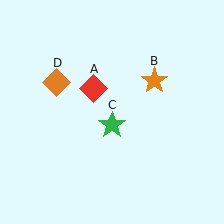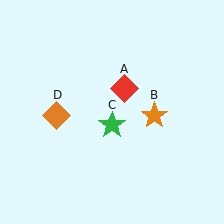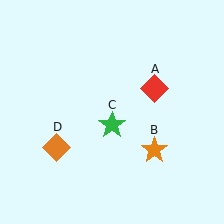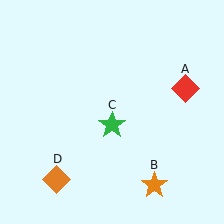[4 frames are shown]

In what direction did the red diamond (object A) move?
The red diamond (object A) moved right.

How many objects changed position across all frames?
3 objects changed position: red diamond (object A), orange star (object B), orange diamond (object D).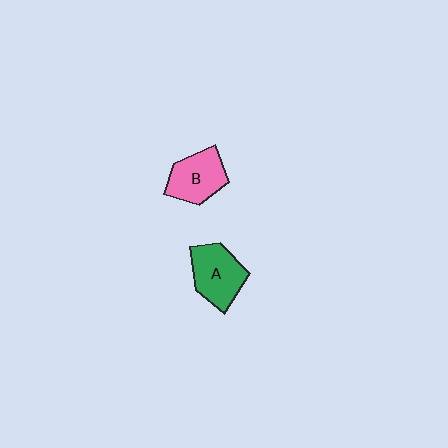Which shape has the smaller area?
Shape B (pink).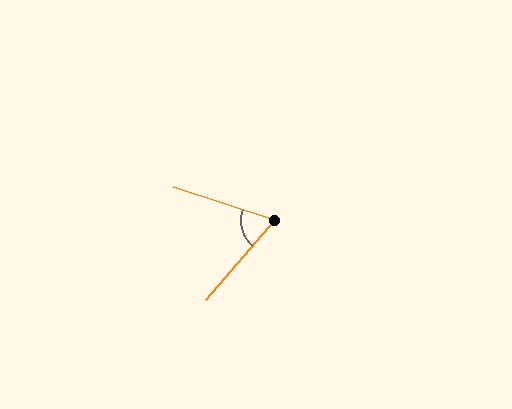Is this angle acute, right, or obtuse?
It is acute.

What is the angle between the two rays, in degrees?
Approximately 67 degrees.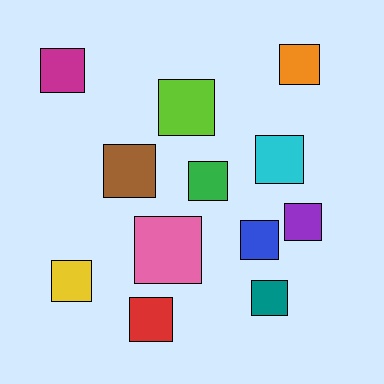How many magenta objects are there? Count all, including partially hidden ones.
There is 1 magenta object.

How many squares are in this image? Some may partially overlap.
There are 12 squares.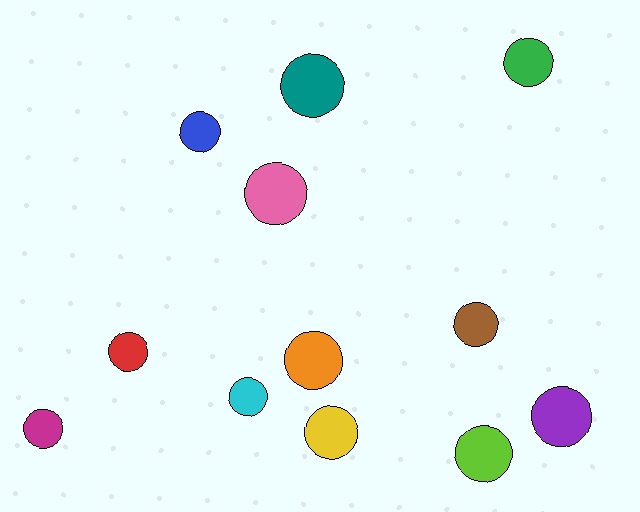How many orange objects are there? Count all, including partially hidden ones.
There is 1 orange object.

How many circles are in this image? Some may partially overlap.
There are 12 circles.